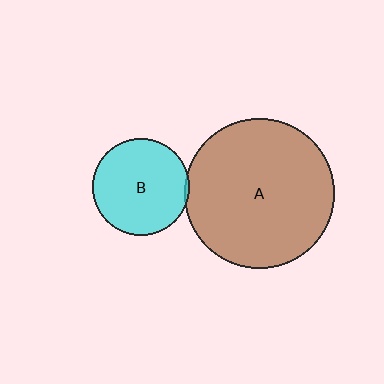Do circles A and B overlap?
Yes.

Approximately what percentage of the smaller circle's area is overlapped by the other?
Approximately 5%.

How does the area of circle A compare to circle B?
Approximately 2.4 times.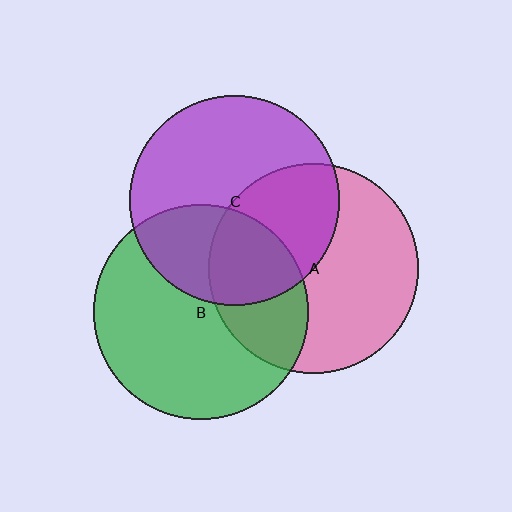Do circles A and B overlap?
Yes.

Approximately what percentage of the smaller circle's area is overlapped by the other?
Approximately 30%.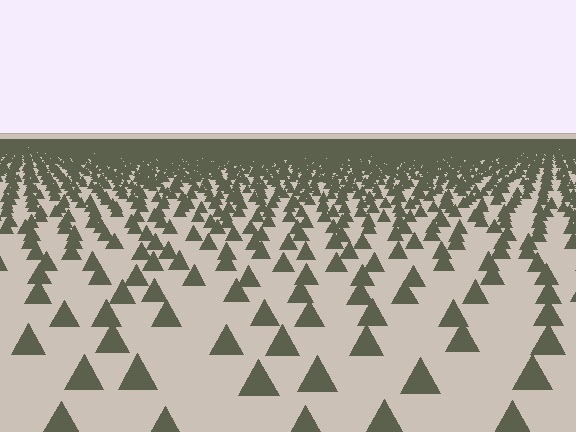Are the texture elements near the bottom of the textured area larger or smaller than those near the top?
Larger. Near the bottom, elements are closer to the viewer and appear at a bigger on-screen size.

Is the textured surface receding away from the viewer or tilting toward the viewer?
The surface is receding away from the viewer. Texture elements get smaller and denser toward the top.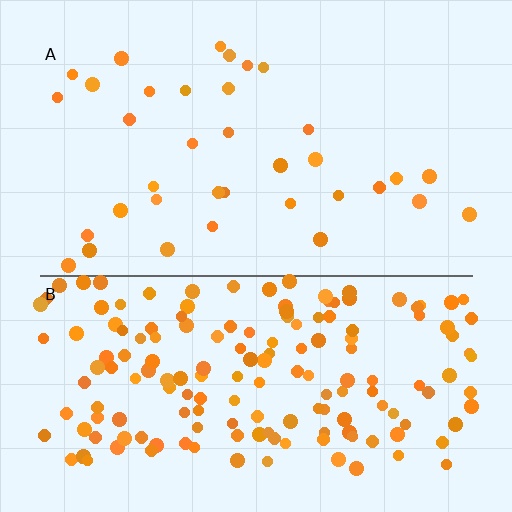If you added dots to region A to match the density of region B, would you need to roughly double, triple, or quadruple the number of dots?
Approximately quadruple.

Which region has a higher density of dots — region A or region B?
B (the bottom).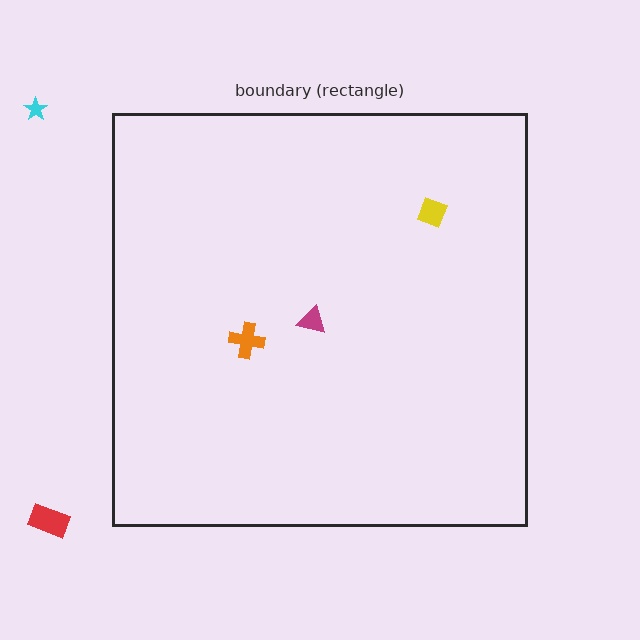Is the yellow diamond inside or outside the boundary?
Inside.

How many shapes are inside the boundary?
3 inside, 2 outside.